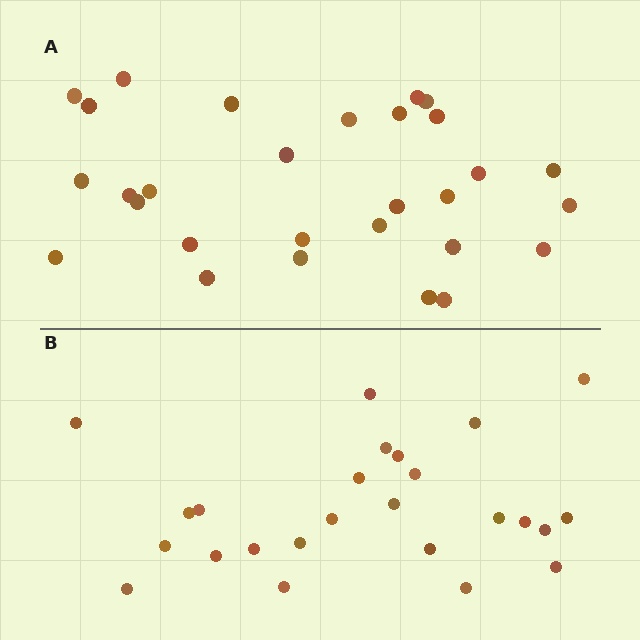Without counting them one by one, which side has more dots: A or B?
Region A (the top region) has more dots.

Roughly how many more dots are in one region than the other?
Region A has about 4 more dots than region B.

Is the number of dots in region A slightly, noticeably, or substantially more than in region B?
Region A has only slightly more — the two regions are fairly close. The ratio is roughly 1.2 to 1.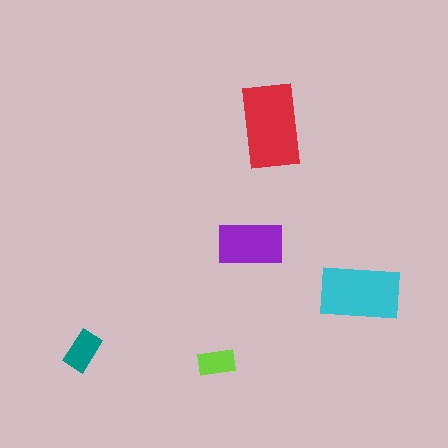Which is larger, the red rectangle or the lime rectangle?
The red one.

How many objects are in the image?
There are 5 objects in the image.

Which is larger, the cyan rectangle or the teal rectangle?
The cyan one.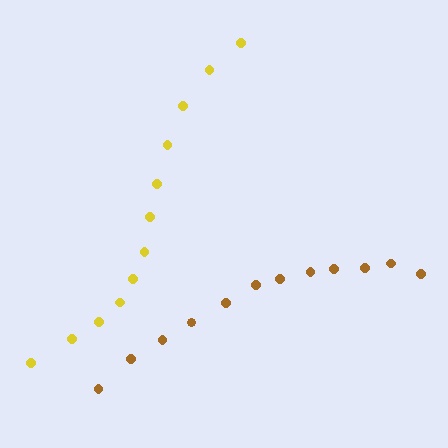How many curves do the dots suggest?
There are 2 distinct paths.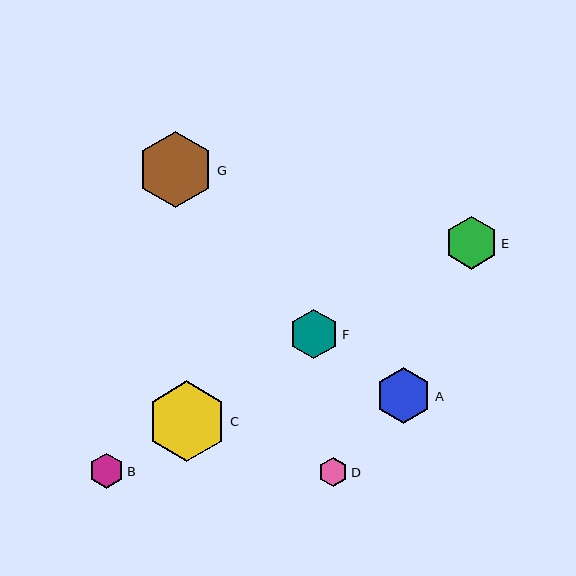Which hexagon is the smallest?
Hexagon D is the smallest with a size of approximately 29 pixels.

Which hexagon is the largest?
Hexagon C is the largest with a size of approximately 80 pixels.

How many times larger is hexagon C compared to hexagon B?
Hexagon C is approximately 2.3 times the size of hexagon B.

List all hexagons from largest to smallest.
From largest to smallest: C, G, A, E, F, B, D.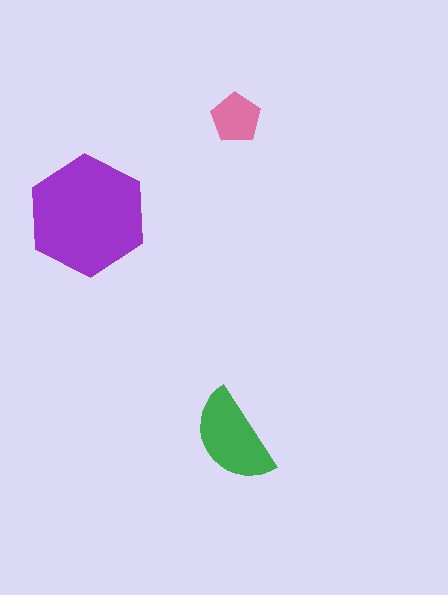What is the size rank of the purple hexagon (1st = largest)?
1st.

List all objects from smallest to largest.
The pink pentagon, the green semicircle, the purple hexagon.